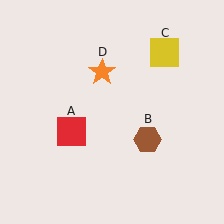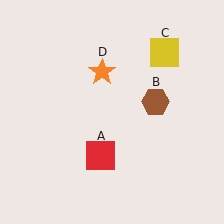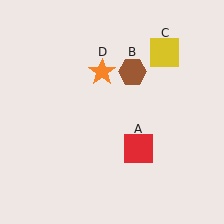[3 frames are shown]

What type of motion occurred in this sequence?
The red square (object A), brown hexagon (object B) rotated counterclockwise around the center of the scene.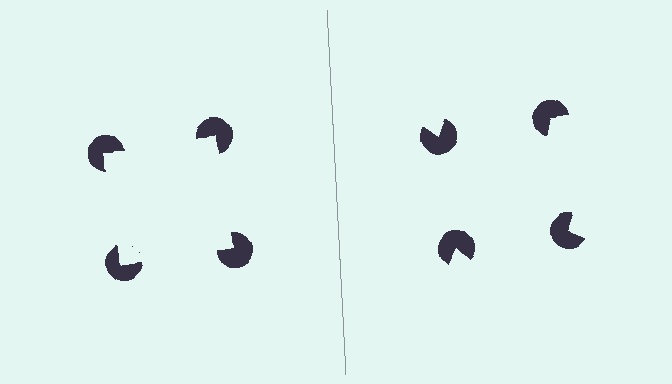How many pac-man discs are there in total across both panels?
8 — 4 on each side.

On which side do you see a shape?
An illusory square appears on the left side. On the right side the wedge cuts are rotated, so no coherent shape forms.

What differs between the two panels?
The pac-man discs are positioned identically on both sides; only the wedge orientations differ. On the left they align to a square; on the right they are misaligned.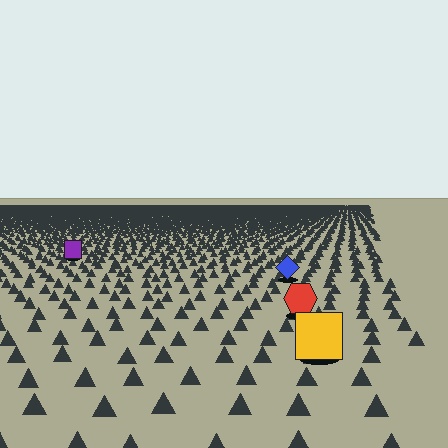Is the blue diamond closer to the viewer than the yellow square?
No. The yellow square is closer — you can tell from the texture gradient: the ground texture is coarser near it.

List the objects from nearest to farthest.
From nearest to farthest: the yellow square, the red hexagon, the blue diamond, the purple square.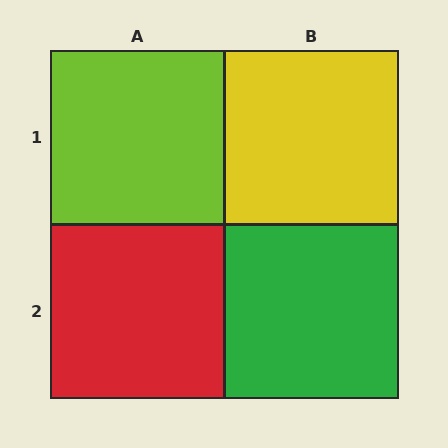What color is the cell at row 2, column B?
Green.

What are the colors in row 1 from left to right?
Lime, yellow.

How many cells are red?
1 cell is red.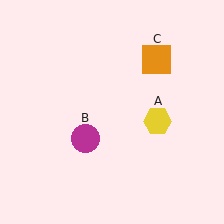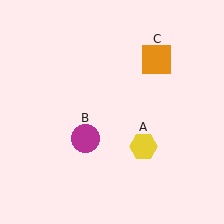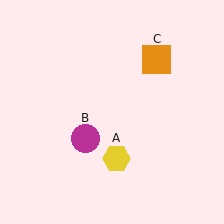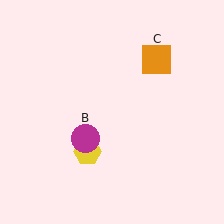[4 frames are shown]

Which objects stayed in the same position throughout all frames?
Magenta circle (object B) and orange square (object C) remained stationary.